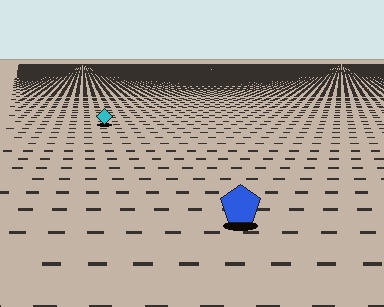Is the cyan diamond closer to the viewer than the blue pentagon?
No. The blue pentagon is closer — you can tell from the texture gradient: the ground texture is coarser near it.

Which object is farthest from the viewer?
The cyan diamond is farthest from the viewer. It appears smaller and the ground texture around it is denser.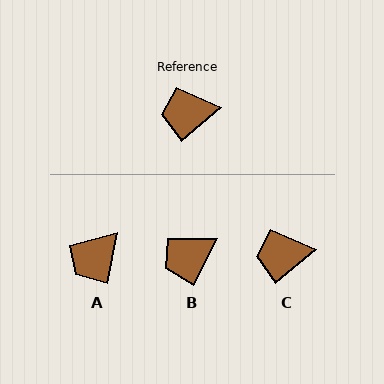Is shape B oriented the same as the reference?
No, it is off by about 24 degrees.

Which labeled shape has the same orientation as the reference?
C.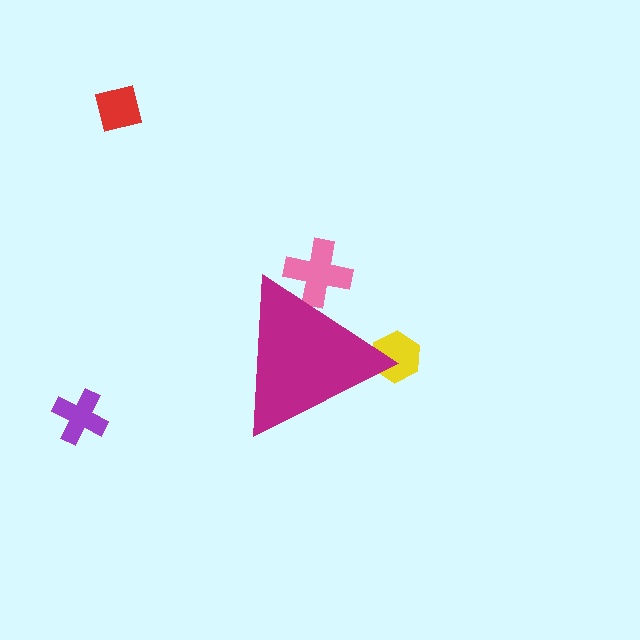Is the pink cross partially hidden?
Yes, the pink cross is partially hidden behind the magenta triangle.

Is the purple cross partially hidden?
No, the purple cross is fully visible.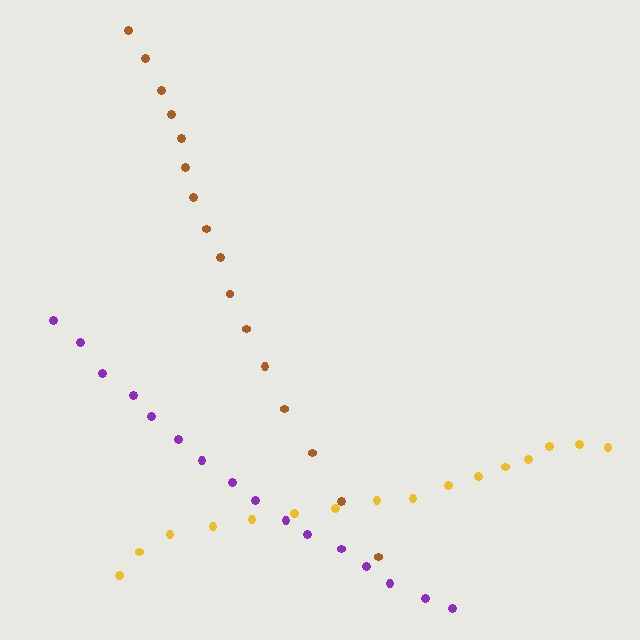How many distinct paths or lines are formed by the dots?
There are 3 distinct paths.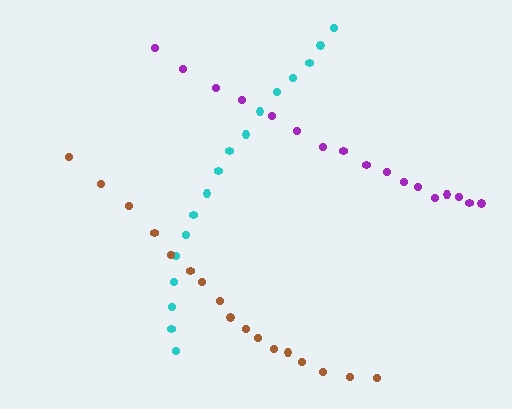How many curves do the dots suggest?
There are 3 distinct paths.